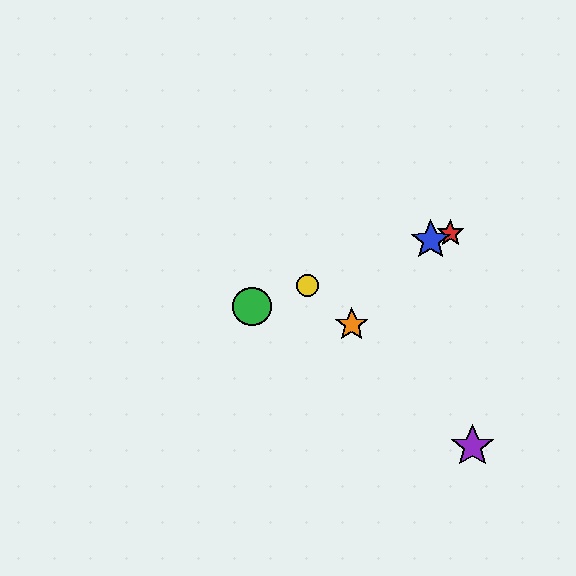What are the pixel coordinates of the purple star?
The purple star is at (472, 446).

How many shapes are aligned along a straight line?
4 shapes (the red star, the blue star, the green circle, the yellow circle) are aligned along a straight line.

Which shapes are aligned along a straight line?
The red star, the blue star, the green circle, the yellow circle are aligned along a straight line.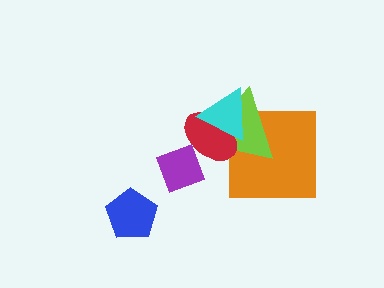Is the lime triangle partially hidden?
Yes, it is partially covered by another shape.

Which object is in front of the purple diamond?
The red ellipse is in front of the purple diamond.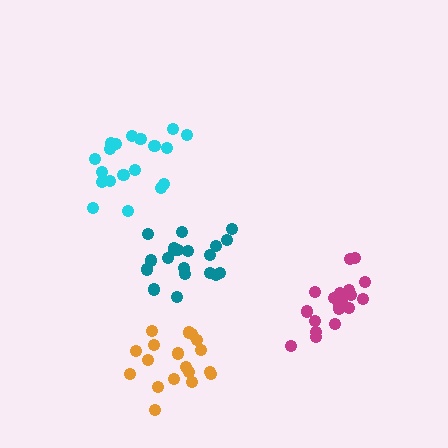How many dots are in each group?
Group 1: 20 dots, Group 2: 19 dots, Group 3: 20 dots, Group 4: 18 dots (77 total).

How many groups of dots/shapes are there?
There are 4 groups.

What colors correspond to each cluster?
The clusters are colored: teal, cyan, magenta, orange.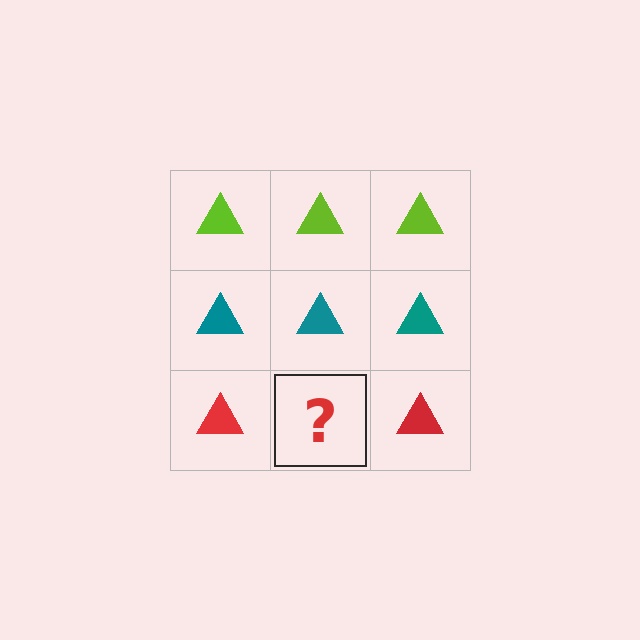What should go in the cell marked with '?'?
The missing cell should contain a red triangle.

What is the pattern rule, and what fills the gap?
The rule is that each row has a consistent color. The gap should be filled with a red triangle.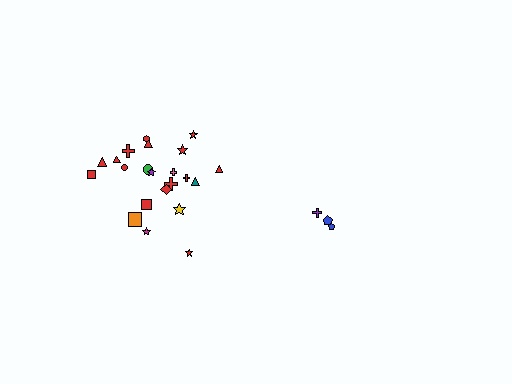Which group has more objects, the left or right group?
The left group.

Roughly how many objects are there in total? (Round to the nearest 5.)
Roughly 25 objects in total.